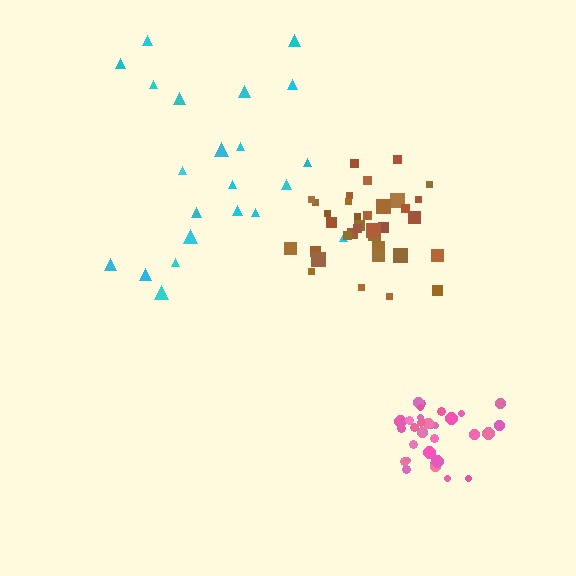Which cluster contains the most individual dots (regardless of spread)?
Brown (35).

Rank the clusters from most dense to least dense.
pink, brown, cyan.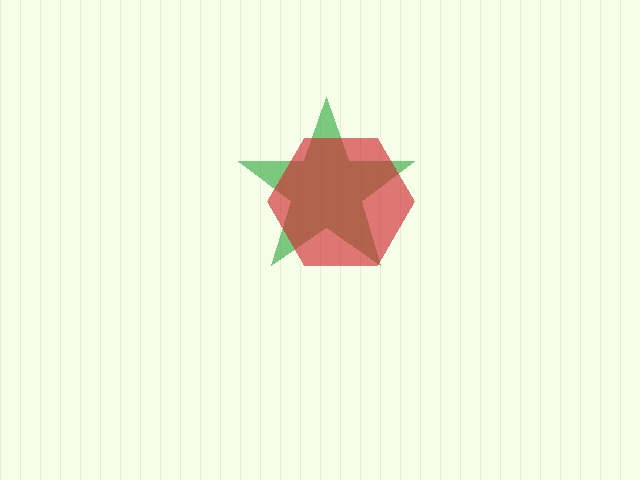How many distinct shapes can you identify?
There are 2 distinct shapes: a green star, a red hexagon.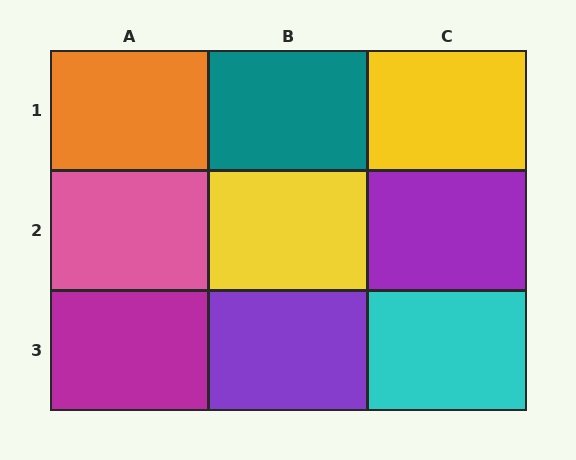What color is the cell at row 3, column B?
Purple.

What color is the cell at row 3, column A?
Magenta.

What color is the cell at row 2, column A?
Pink.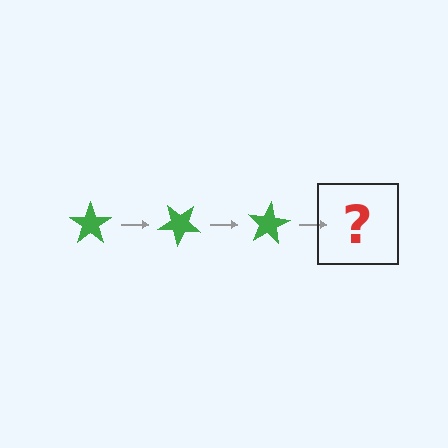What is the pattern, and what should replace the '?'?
The pattern is that the star rotates 40 degrees each step. The '?' should be a green star rotated 120 degrees.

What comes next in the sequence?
The next element should be a green star rotated 120 degrees.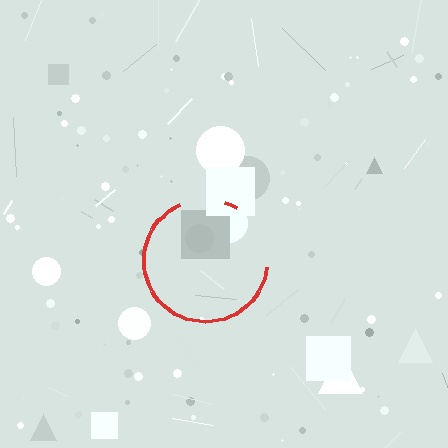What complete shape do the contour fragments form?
The contour fragments form a circle.